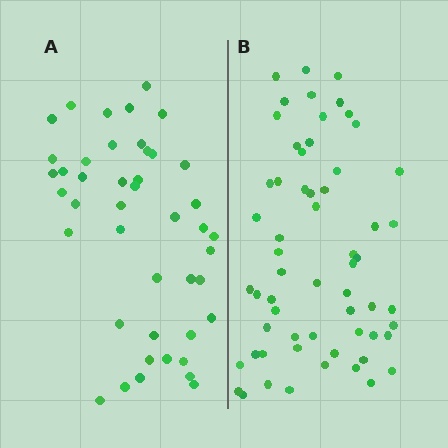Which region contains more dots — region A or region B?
Region B (the right region) has more dots.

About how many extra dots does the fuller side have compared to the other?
Region B has approximately 15 more dots than region A.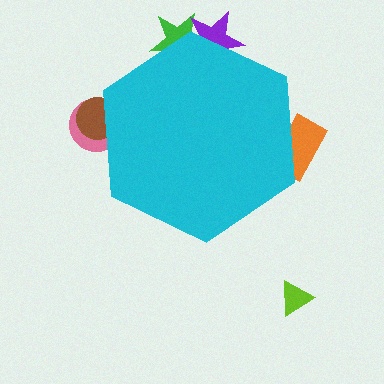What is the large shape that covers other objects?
A cyan hexagon.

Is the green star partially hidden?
Yes, the green star is partially hidden behind the cyan hexagon.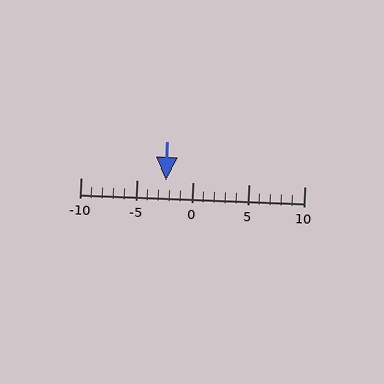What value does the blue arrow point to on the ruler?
The blue arrow points to approximately -2.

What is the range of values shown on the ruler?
The ruler shows values from -10 to 10.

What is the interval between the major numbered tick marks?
The major tick marks are spaced 5 units apart.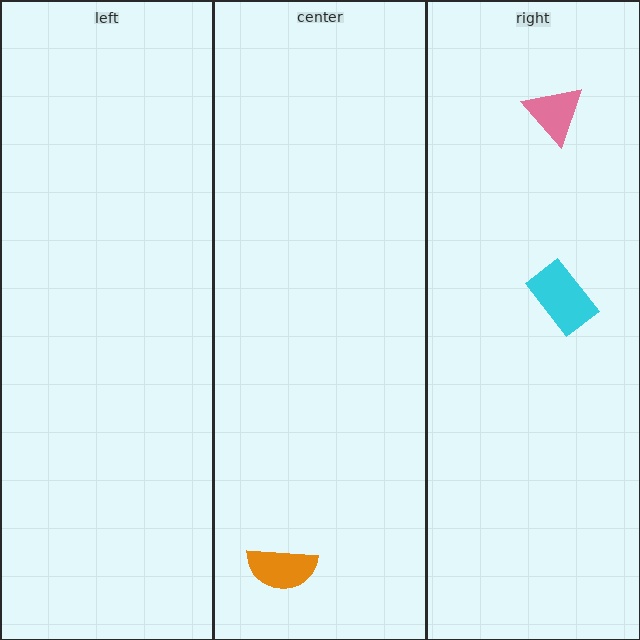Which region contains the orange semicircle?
The center region.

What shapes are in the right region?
The pink triangle, the cyan rectangle.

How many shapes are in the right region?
2.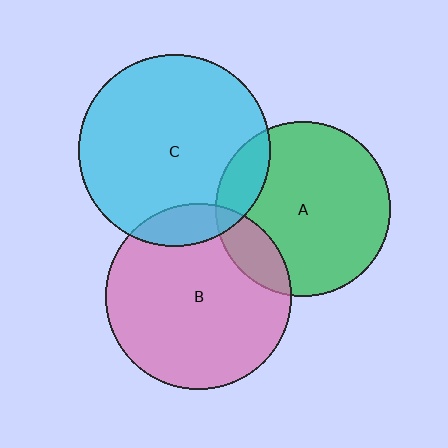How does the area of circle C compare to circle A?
Approximately 1.2 times.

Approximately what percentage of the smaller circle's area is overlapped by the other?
Approximately 10%.